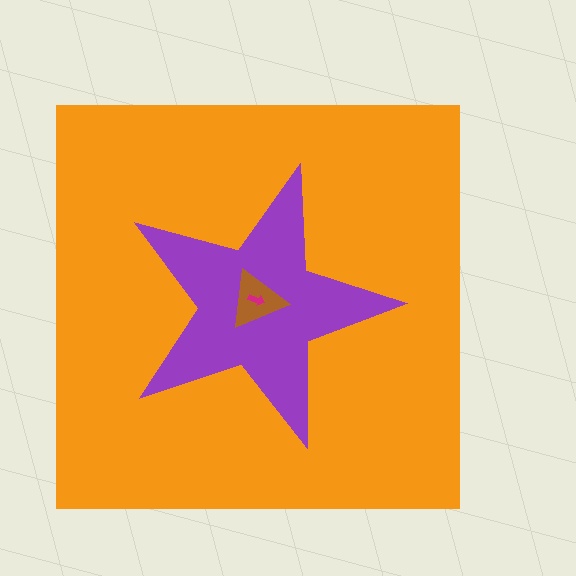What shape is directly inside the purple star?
The brown triangle.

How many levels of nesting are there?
4.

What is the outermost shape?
The orange square.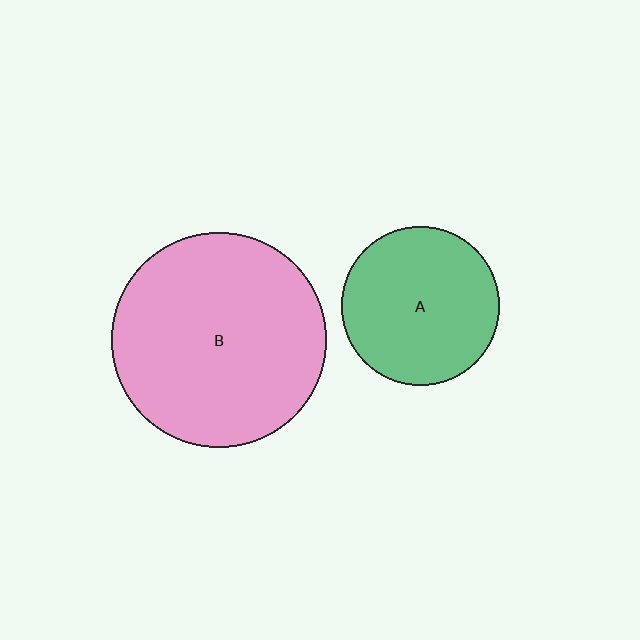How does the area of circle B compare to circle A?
Approximately 1.8 times.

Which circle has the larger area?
Circle B (pink).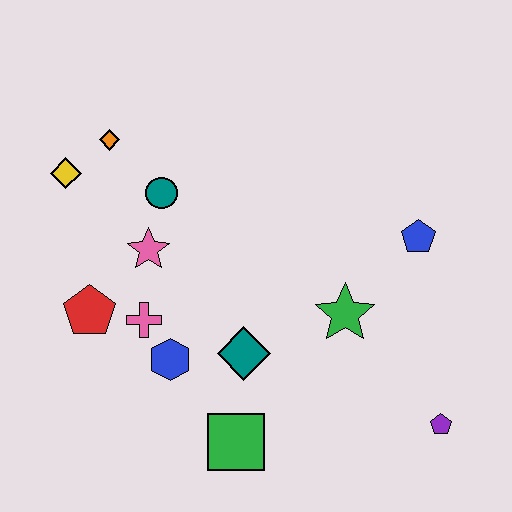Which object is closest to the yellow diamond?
The orange diamond is closest to the yellow diamond.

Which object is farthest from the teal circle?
The purple pentagon is farthest from the teal circle.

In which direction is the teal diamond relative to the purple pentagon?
The teal diamond is to the left of the purple pentagon.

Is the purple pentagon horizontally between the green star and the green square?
No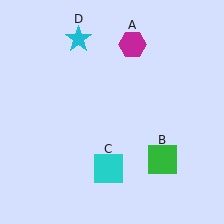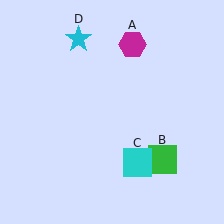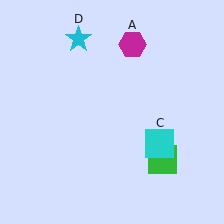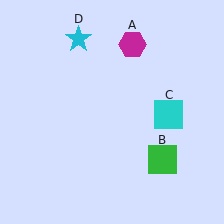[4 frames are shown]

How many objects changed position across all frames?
1 object changed position: cyan square (object C).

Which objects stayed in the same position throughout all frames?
Magenta hexagon (object A) and green square (object B) and cyan star (object D) remained stationary.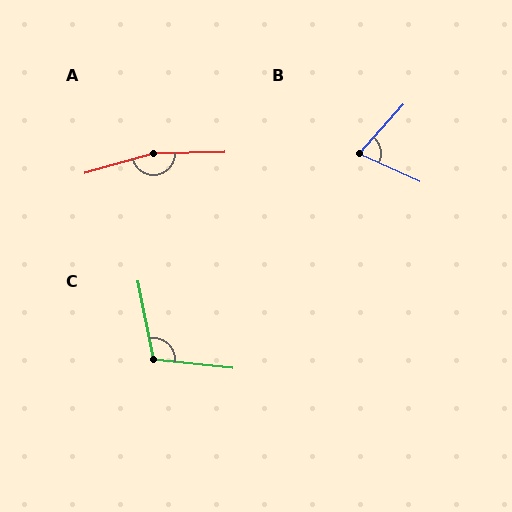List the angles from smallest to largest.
B (72°), C (107°), A (166°).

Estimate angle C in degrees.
Approximately 107 degrees.